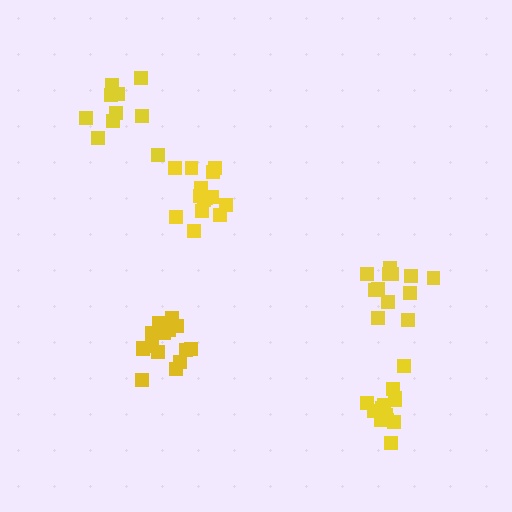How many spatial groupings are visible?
There are 5 spatial groupings.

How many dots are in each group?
Group 1: 10 dots, Group 2: 15 dots, Group 3: 14 dots, Group 4: 12 dots, Group 5: 13 dots (64 total).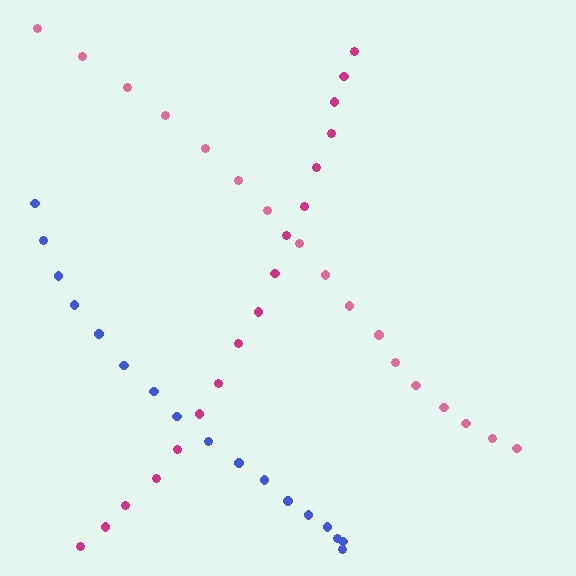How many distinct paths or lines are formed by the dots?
There are 3 distinct paths.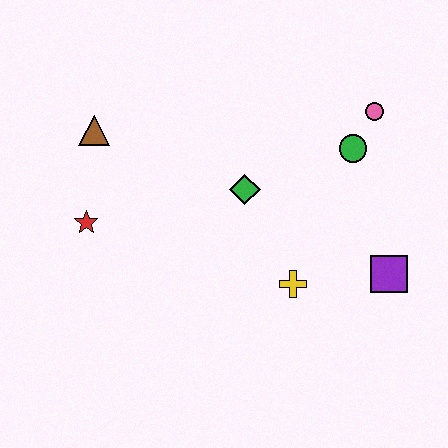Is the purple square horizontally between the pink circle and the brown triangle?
No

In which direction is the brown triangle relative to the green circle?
The brown triangle is to the left of the green circle.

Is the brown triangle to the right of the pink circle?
No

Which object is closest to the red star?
The brown triangle is closest to the red star.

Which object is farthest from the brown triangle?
The purple square is farthest from the brown triangle.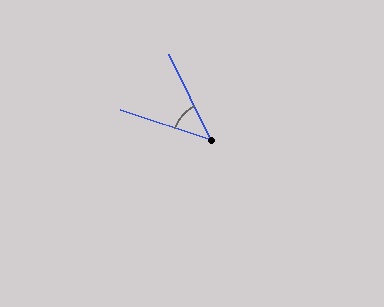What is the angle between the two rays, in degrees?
Approximately 45 degrees.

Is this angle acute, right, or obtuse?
It is acute.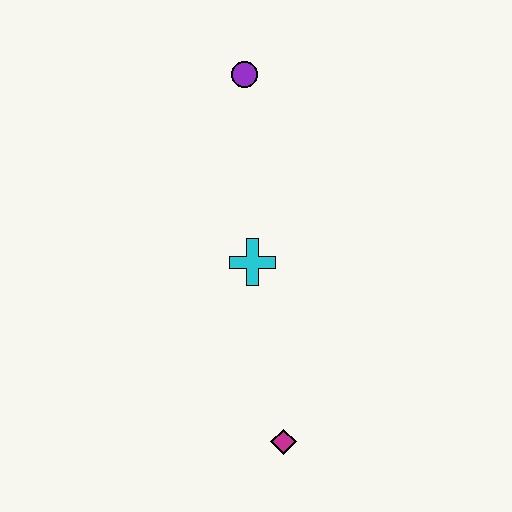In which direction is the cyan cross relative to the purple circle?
The cyan cross is below the purple circle.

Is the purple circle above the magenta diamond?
Yes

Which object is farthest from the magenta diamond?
The purple circle is farthest from the magenta diamond.